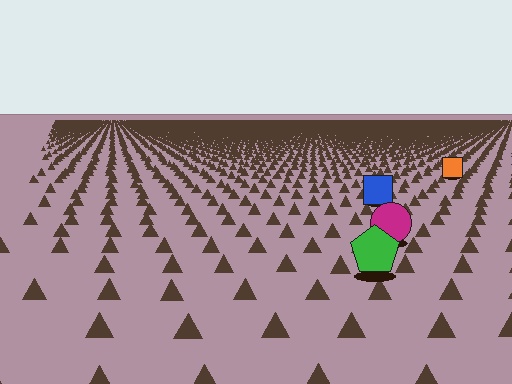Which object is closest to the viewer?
The green pentagon is closest. The texture marks near it are larger and more spread out.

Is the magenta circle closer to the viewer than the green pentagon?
No. The green pentagon is closer — you can tell from the texture gradient: the ground texture is coarser near it.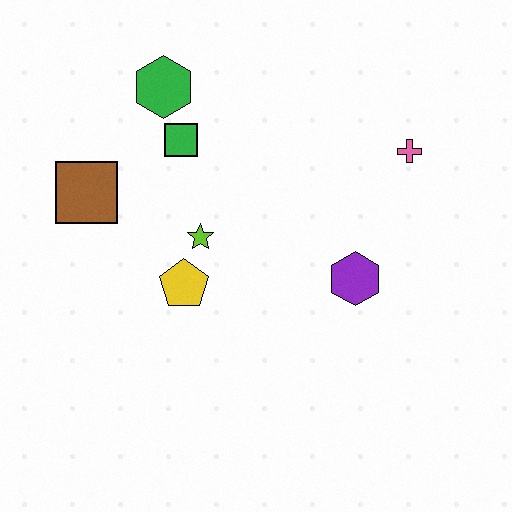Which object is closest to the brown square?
The green square is closest to the brown square.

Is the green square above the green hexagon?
No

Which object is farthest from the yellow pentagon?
The pink cross is farthest from the yellow pentagon.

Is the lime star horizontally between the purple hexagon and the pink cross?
No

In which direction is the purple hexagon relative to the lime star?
The purple hexagon is to the right of the lime star.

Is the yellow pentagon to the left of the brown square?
No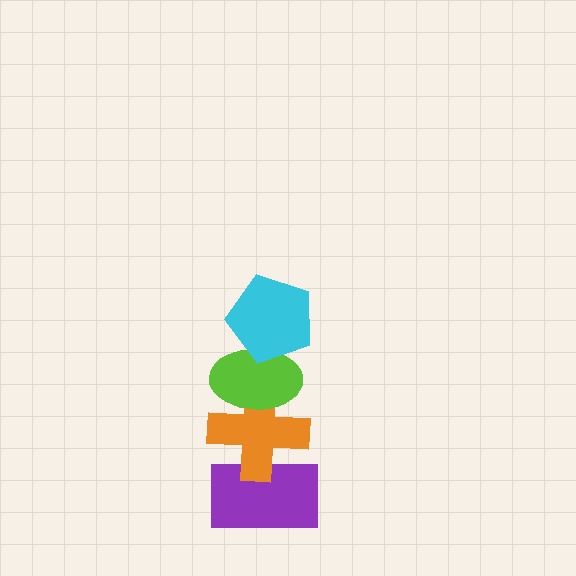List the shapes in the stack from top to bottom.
From top to bottom: the cyan pentagon, the lime ellipse, the orange cross, the purple rectangle.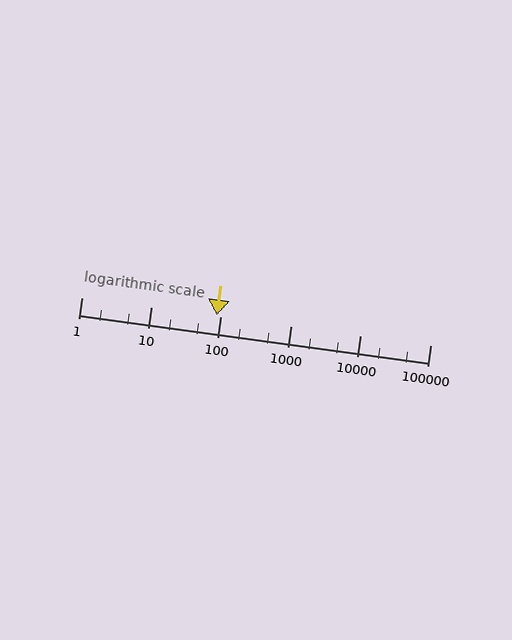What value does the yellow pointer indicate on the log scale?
The pointer indicates approximately 88.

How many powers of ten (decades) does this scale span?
The scale spans 5 decades, from 1 to 100000.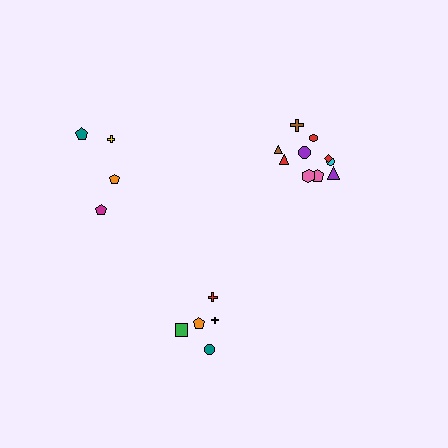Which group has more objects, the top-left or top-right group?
The top-right group.